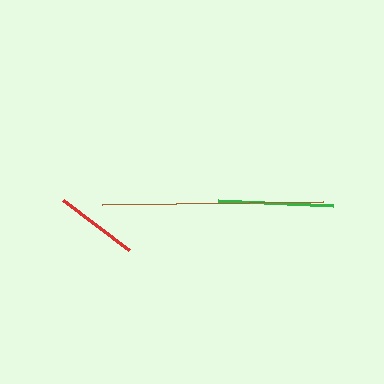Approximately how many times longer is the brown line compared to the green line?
The brown line is approximately 1.9 times the length of the green line.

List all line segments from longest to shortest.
From longest to shortest: brown, green, red.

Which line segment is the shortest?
The red line is the shortest at approximately 83 pixels.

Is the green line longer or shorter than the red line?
The green line is longer than the red line.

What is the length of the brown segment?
The brown segment is approximately 221 pixels long.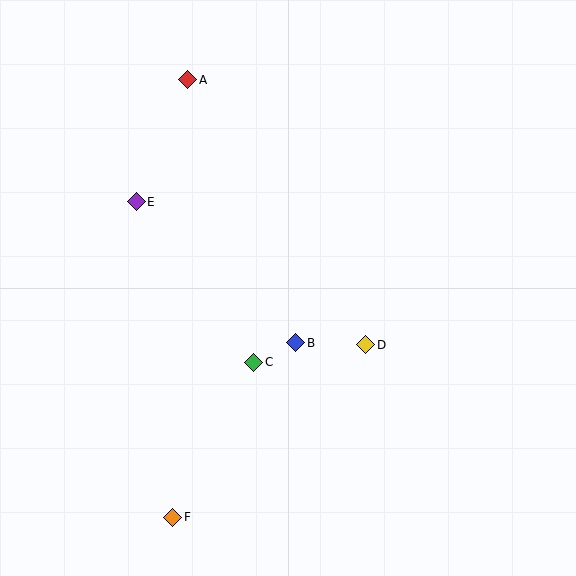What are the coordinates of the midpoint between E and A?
The midpoint between E and A is at (162, 141).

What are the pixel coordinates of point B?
Point B is at (296, 343).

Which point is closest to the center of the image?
Point B at (296, 343) is closest to the center.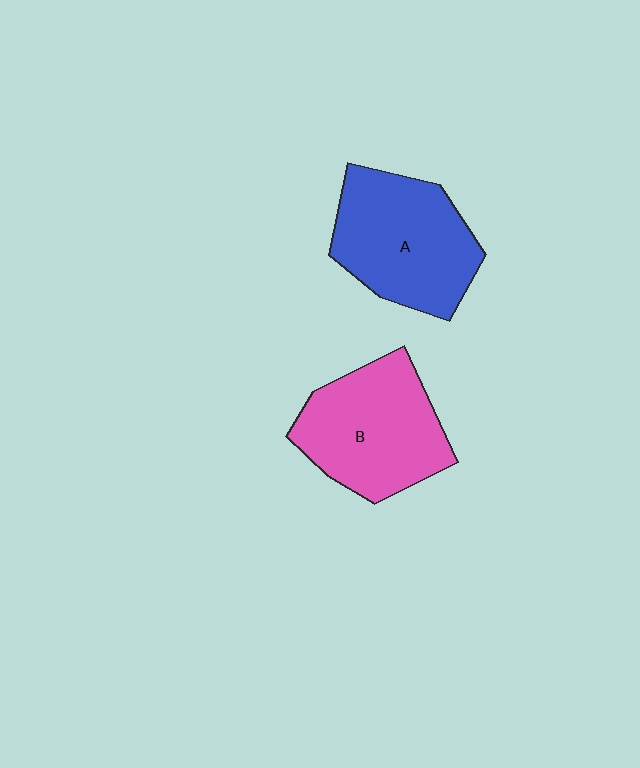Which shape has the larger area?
Shape A (blue).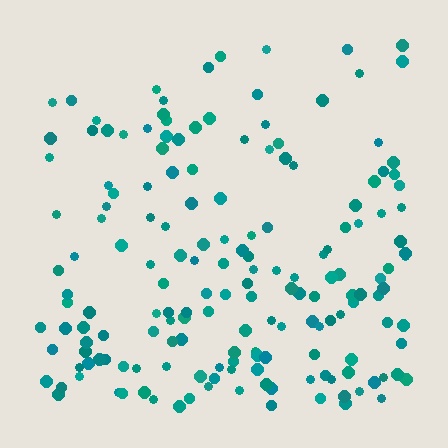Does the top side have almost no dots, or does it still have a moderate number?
Still a moderate number, just noticeably fewer than the bottom.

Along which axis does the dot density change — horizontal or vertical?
Vertical.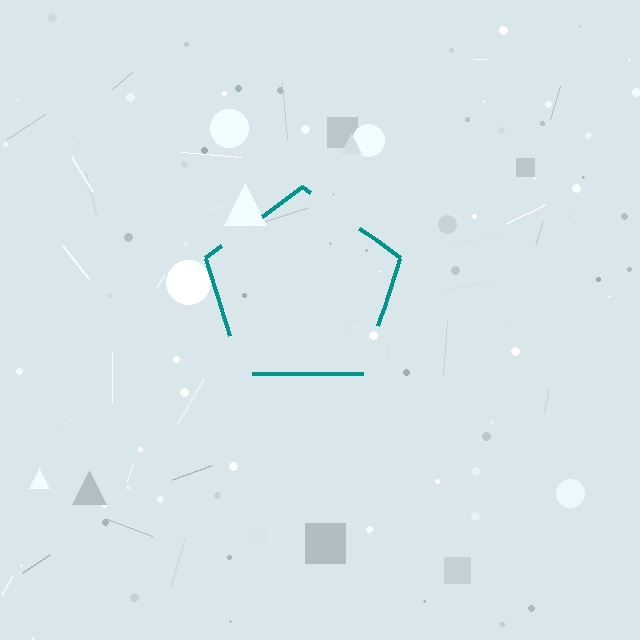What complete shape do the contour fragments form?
The contour fragments form a pentagon.